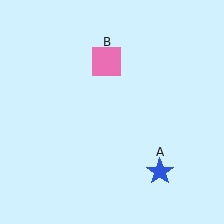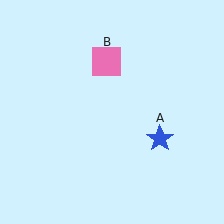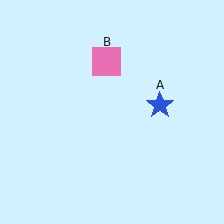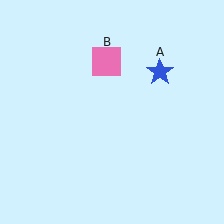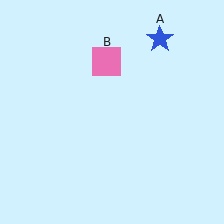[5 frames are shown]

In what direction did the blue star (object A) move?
The blue star (object A) moved up.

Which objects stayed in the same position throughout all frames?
Pink square (object B) remained stationary.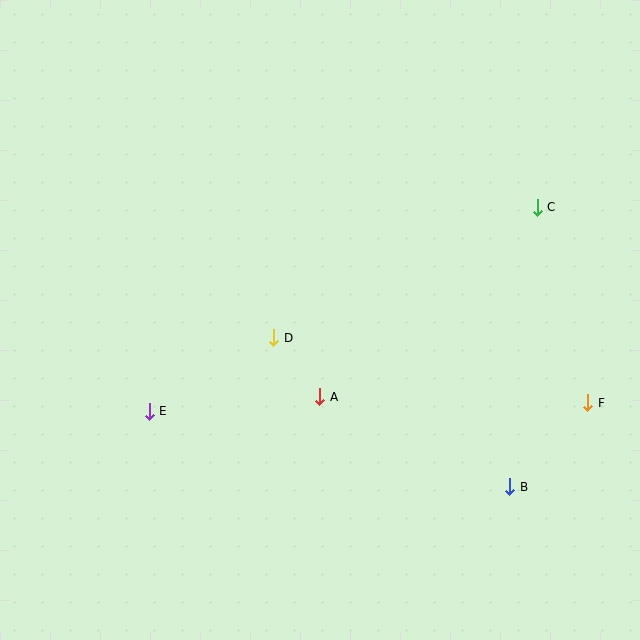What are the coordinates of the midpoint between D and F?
The midpoint between D and F is at (431, 370).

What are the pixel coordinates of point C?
Point C is at (537, 207).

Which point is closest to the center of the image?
Point D at (274, 338) is closest to the center.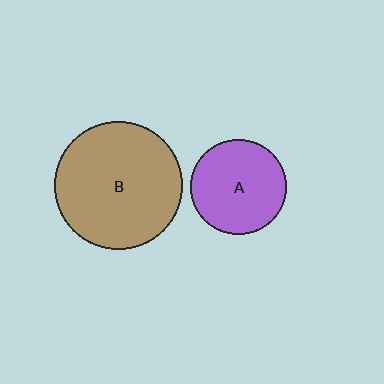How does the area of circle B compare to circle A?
Approximately 1.8 times.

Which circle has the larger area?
Circle B (brown).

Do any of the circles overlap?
No, none of the circles overlap.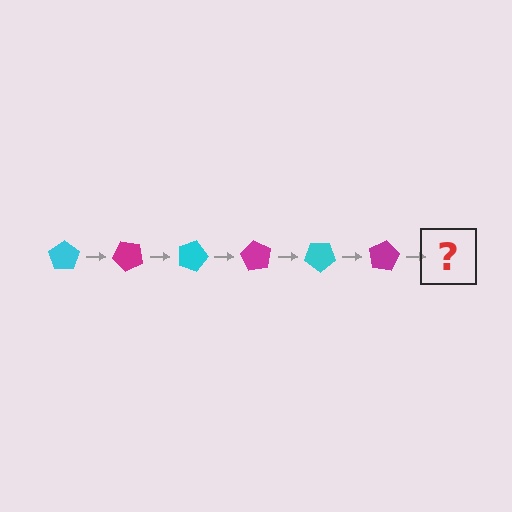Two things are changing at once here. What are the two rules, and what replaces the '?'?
The two rules are that it rotates 45 degrees each step and the color cycles through cyan and magenta. The '?' should be a cyan pentagon, rotated 270 degrees from the start.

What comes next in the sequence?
The next element should be a cyan pentagon, rotated 270 degrees from the start.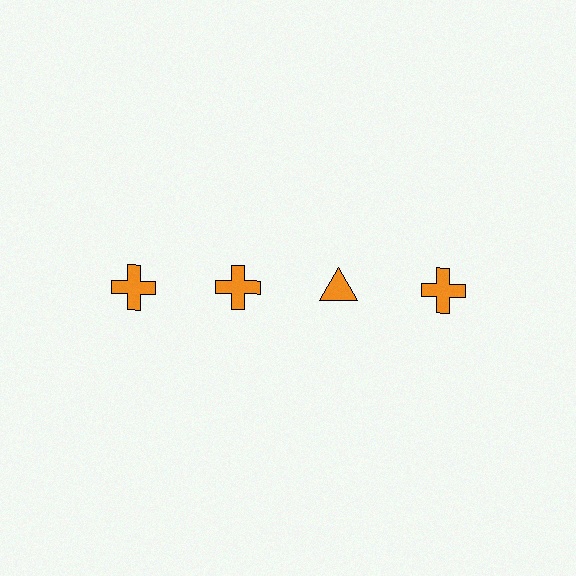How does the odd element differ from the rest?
It has a different shape: triangle instead of cross.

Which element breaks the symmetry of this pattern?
The orange triangle in the top row, center column breaks the symmetry. All other shapes are orange crosses.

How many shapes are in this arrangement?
There are 4 shapes arranged in a grid pattern.